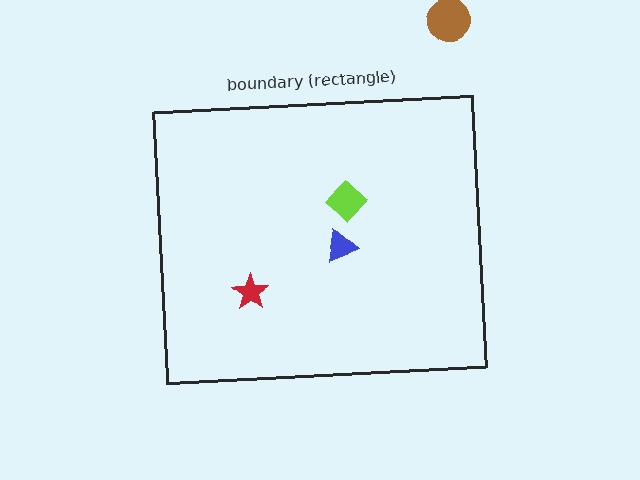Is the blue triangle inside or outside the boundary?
Inside.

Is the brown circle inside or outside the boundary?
Outside.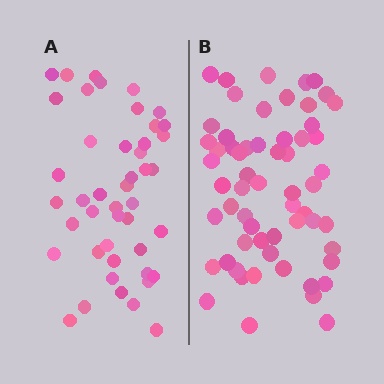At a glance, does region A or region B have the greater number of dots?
Region B (the right region) has more dots.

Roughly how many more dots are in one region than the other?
Region B has approximately 15 more dots than region A.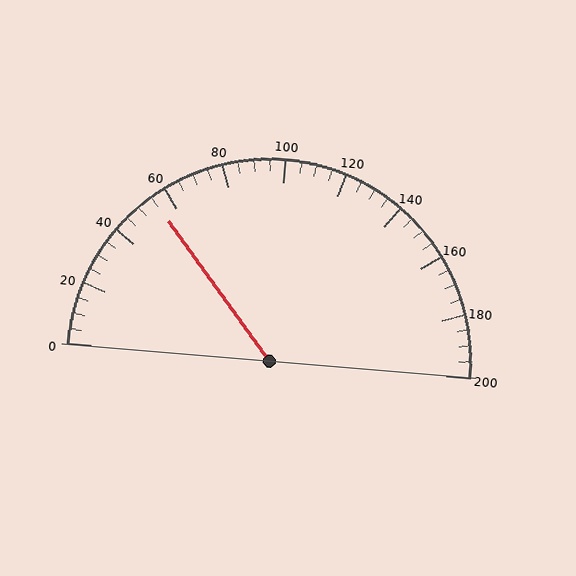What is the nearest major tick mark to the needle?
The nearest major tick mark is 60.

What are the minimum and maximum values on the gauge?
The gauge ranges from 0 to 200.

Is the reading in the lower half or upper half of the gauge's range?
The reading is in the lower half of the range (0 to 200).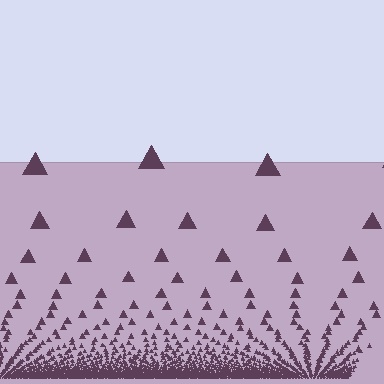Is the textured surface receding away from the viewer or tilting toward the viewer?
The surface appears to tilt toward the viewer. Texture elements get larger and sparser toward the top.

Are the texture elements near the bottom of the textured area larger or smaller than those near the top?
Smaller. The gradient is inverted — elements near the bottom are smaller and denser.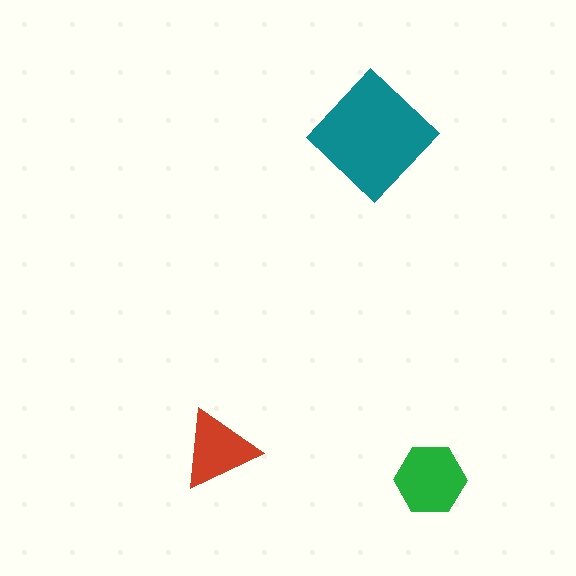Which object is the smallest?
The red triangle.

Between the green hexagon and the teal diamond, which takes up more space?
The teal diamond.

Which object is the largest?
The teal diamond.